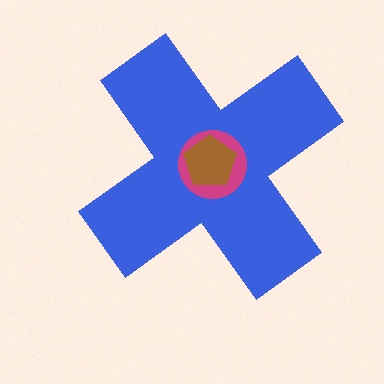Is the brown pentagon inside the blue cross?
Yes.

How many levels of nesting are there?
3.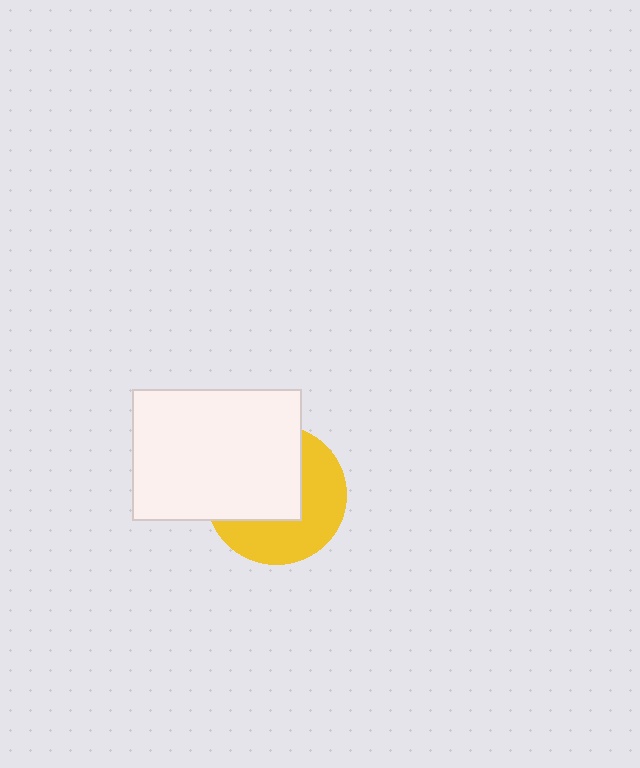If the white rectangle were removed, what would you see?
You would see the complete yellow circle.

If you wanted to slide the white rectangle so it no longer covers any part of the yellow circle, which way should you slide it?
Slide it toward the upper-left — that is the most direct way to separate the two shapes.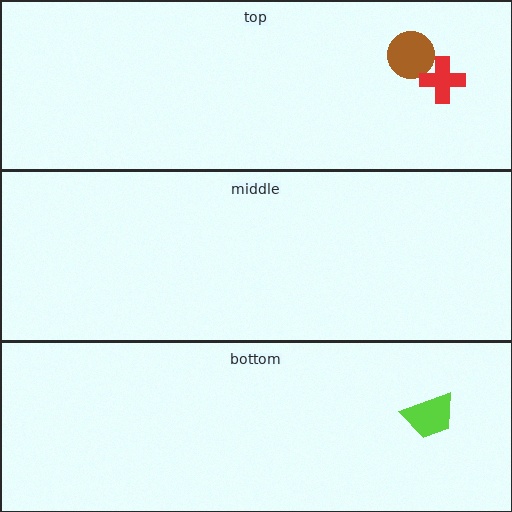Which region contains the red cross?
The top region.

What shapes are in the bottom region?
The lime trapezoid.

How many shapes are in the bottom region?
1.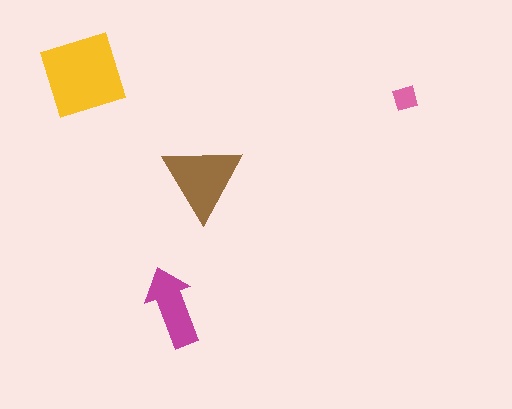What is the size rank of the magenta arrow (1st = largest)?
3rd.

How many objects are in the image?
There are 4 objects in the image.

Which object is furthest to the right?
The pink diamond is rightmost.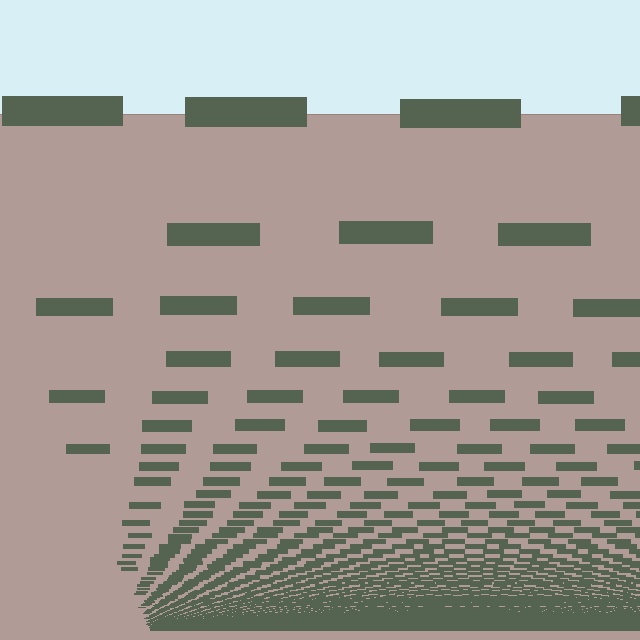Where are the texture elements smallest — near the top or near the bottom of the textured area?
Near the bottom.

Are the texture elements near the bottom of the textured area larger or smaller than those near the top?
Smaller. The gradient is inverted — elements near the bottom are smaller and denser.